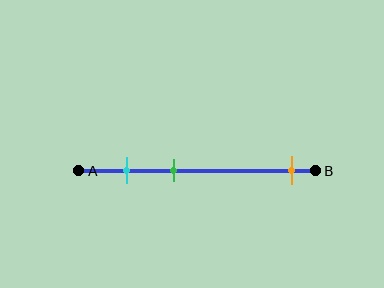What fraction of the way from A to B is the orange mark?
The orange mark is approximately 90% (0.9) of the way from A to B.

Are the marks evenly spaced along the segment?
No, the marks are not evenly spaced.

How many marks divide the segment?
There are 3 marks dividing the segment.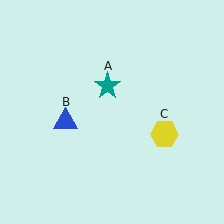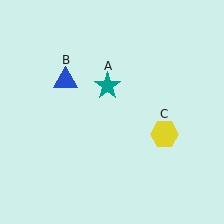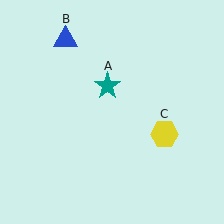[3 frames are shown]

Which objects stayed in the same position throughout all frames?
Teal star (object A) and yellow hexagon (object C) remained stationary.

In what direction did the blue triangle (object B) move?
The blue triangle (object B) moved up.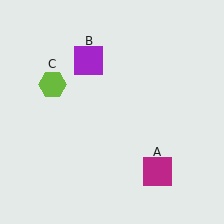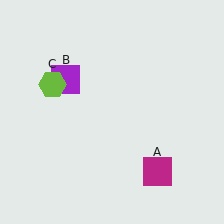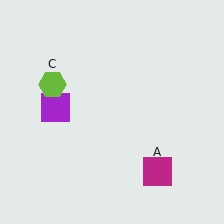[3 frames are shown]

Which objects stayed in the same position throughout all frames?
Magenta square (object A) and lime hexagon (object C) remained stationary.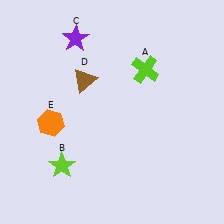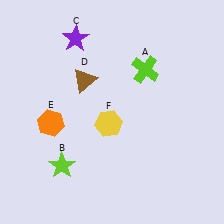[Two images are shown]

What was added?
A yellow hexagon (F) was added in Image 2.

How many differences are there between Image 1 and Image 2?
There is 1 difference between the two images.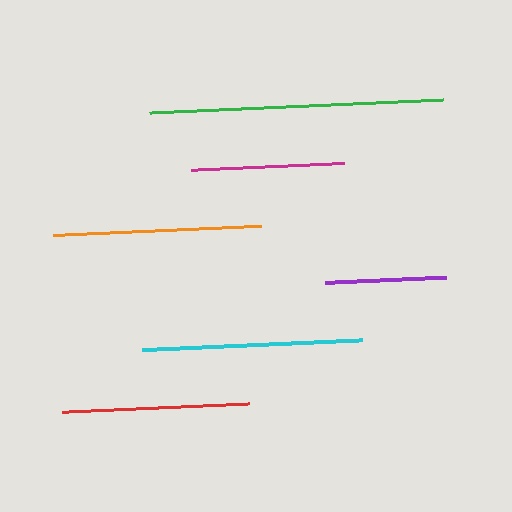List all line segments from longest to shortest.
From longest to shortest: green, cyan, orange, red, magenta, purple.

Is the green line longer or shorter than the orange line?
The green line is longer than the orange line.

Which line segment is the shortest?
The purple line is the shortest at approximately 122 pixels.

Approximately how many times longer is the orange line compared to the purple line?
The orange line is approximately 1.7 times the length of the purple line.